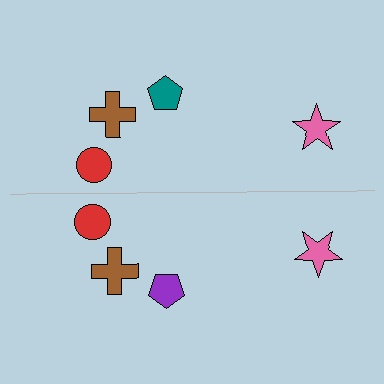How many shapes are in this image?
There are 8 shapes in this image.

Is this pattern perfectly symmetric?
No, the pattern is not perfectly symmetric. The purple pentagon on the bottom side breaks the symmetry — its mirror counterpart is teal.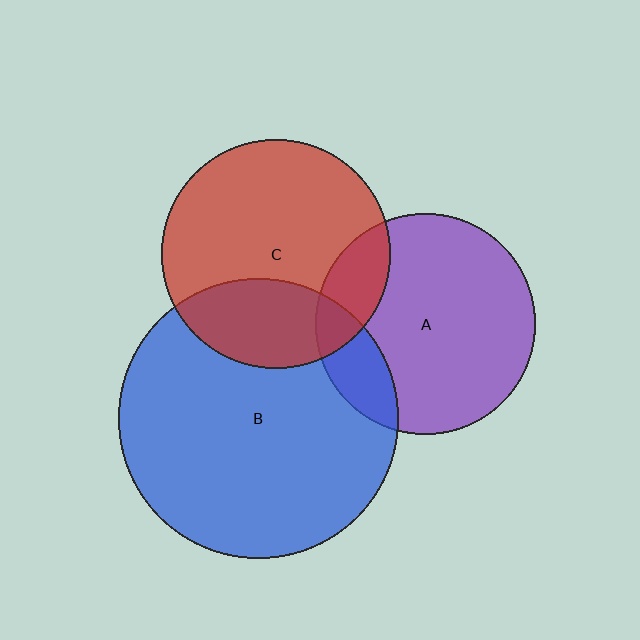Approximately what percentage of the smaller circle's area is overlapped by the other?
Approximately 15%.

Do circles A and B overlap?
Yes.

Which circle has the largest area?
Circle B (blue).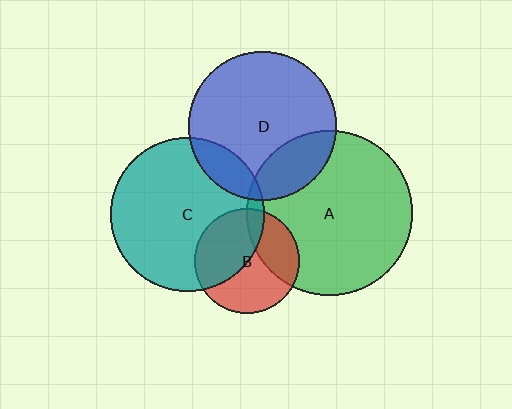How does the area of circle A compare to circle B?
Approximately 2.5 times.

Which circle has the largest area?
Circle A (green).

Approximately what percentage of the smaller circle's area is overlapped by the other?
Approximately 5%.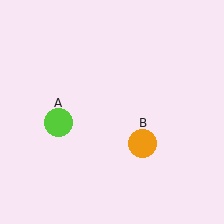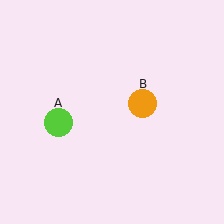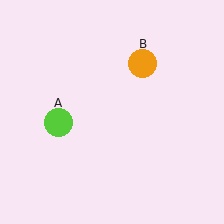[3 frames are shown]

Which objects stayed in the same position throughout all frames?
Lime circle (object A) remained stationary.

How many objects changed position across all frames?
1 object changed position: orange circle (object B).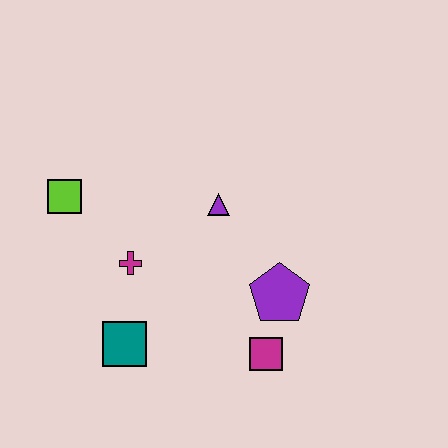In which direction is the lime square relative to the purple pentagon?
The lime square is to the left of the purple pentagon.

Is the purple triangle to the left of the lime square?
No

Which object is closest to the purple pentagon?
The magenta square is closest to the purple pentagon.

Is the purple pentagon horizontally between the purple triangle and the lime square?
No